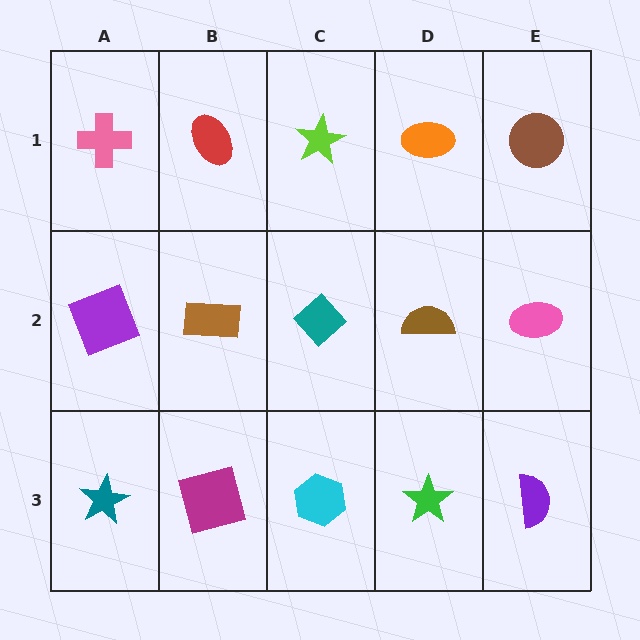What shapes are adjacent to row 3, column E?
A pink ellipse (row 2, column E), a green star (row 3, column D).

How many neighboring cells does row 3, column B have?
3.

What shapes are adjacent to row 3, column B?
A brown rectangle (row 2, column B), a teal star (row 3, column A), a cyan hexagon (row 3, column C).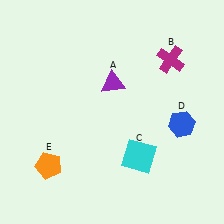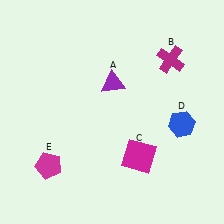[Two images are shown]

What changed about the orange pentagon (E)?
In Image 1, E is orange. In Image 2, it changed to magenta.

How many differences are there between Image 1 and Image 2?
There are 2 differences between the two images.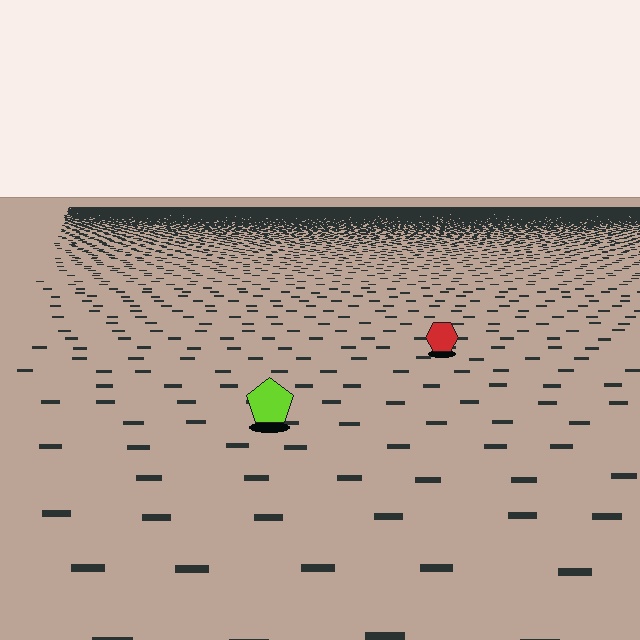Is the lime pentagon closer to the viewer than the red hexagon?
Yes. The lime pentagon is closer — you can tell from the texture gradient: the ground texture is coarser near it.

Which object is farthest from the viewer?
The red hexagon is farthest from the viewer. It appears smaller and the ground texture around it is denser.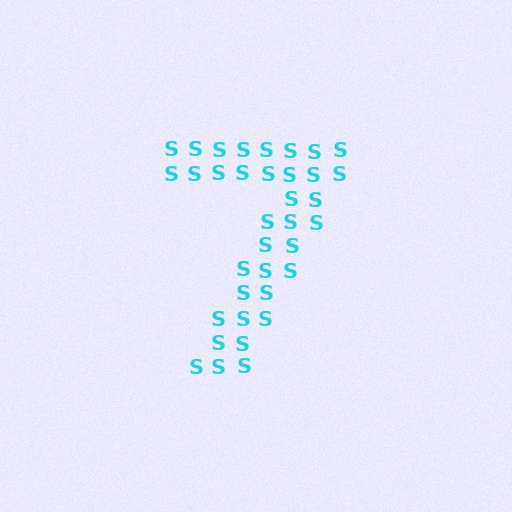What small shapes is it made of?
It is made of small letter S's.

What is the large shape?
The large shape is the digit 7.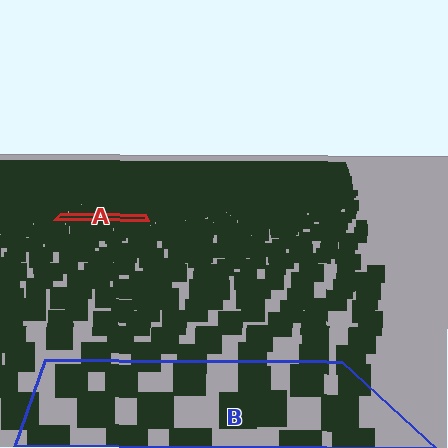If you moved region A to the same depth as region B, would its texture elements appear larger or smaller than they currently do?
They would appear larger. At a closer depth, the same texture elements are projected at a bigger on-screen size.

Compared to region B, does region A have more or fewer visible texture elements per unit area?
Region A has more texture elements per unit area — they are packed more densely because it is farther away.